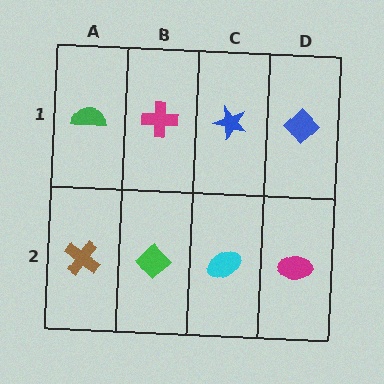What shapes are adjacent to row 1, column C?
A cyan ellipse (row 2, column C), a magenta cross (row 1, column B), a blue diamond (row 1, column D).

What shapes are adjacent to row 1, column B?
A green diamond (row 2, column B), a green semicircle (row 1, column A), a blue star (row 1, column C).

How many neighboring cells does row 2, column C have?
3.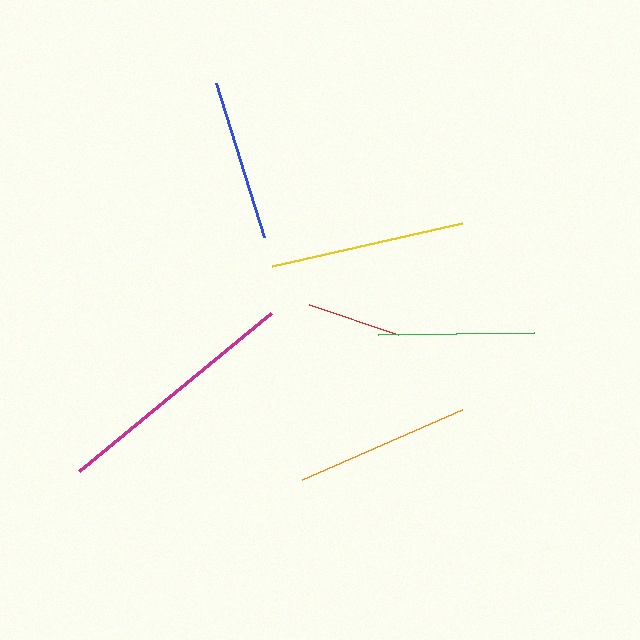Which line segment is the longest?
The magenta line is the longest at approximately 248 pixels.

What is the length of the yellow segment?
The yellow segment is approximately 194 pixels long.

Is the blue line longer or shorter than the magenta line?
The magenta line is longer than the blue line.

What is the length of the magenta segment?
The magenta segment is approximately 248 pixels long.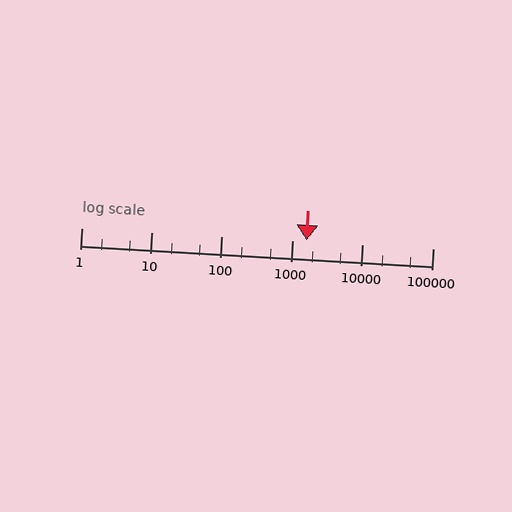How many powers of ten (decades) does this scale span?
The scale spans 5 decades, from 1 to 100000.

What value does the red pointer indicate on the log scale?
The pointer indicates approximately 1600.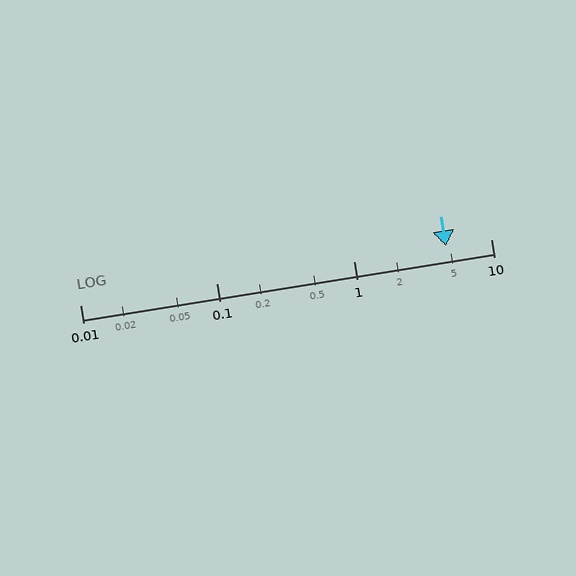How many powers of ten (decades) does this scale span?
The scale spans 3 decades, from 0.01 to 10.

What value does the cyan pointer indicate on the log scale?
The pointer indicates approximately 4.7.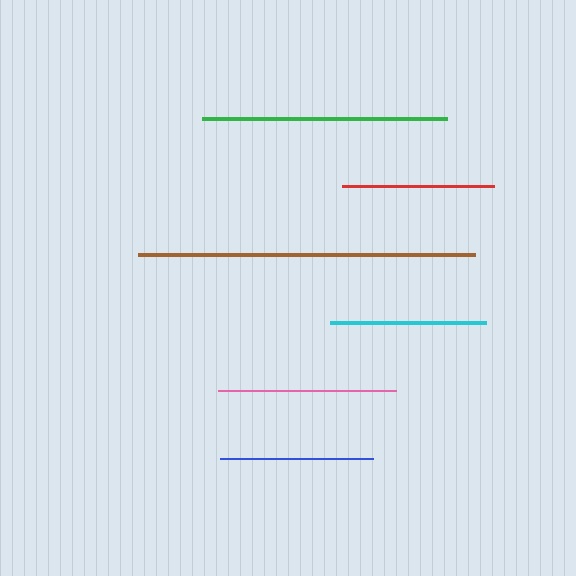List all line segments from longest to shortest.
From longest to shortest: brown, green, pink, cyan, blue, red.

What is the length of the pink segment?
The pink segment is approximately 178 pixels long.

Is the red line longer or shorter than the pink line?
The pink line is longer than the red line.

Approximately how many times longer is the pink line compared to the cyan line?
The pink line is approximately 1.1 times the length of the cyan line.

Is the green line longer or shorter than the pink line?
The green line is longer than the pink line.